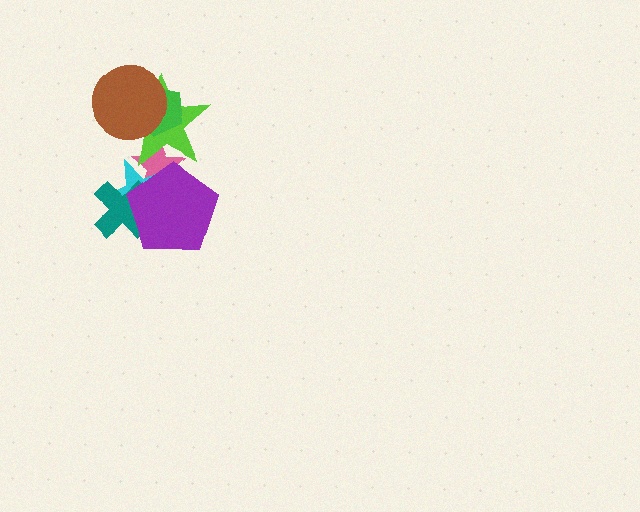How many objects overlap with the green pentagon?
2 objects overlap with the green pentagon.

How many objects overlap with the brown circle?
2 objects overlap with the brown circle.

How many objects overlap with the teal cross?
2 objects overlap with the teal cross.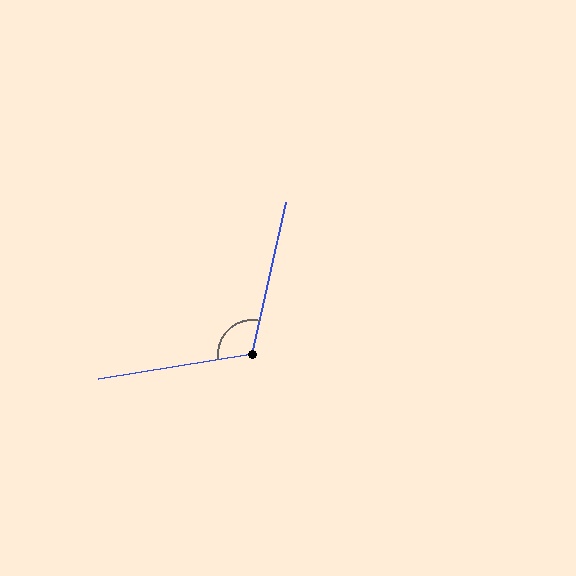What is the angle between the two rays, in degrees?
Approximately 111 degrees.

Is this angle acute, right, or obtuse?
It is obtuse.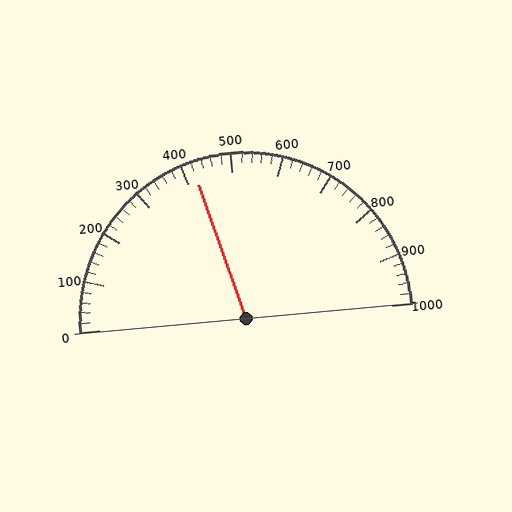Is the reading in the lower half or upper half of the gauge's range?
The reading is in the lower half of the range (0 to 1000).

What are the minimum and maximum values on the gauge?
The gauge ranges from 0 to 1000.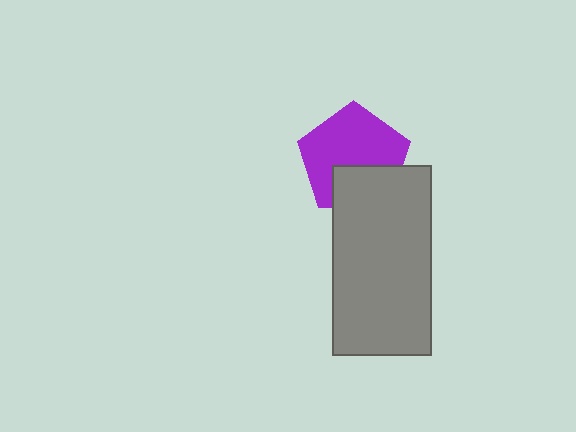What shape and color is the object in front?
The object in front is a gray rectangle.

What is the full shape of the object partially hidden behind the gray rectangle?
The partially hidden object is a purple pentagon.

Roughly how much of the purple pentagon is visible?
Most of it is visible (roughly 68%).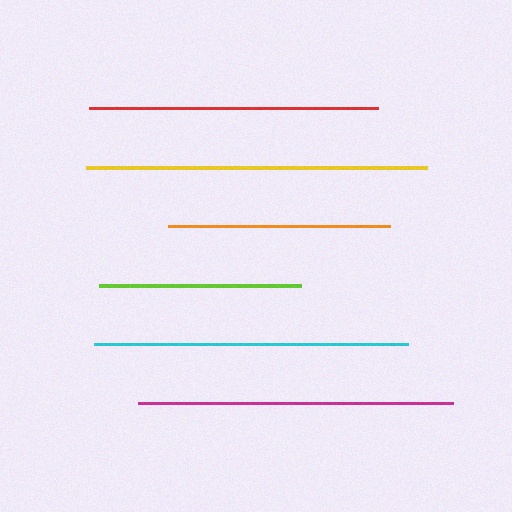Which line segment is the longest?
The yellow line is the longest at approximately 341 pixels.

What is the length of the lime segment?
The lime segment is approximately 201 pixels long.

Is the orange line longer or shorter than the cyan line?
The cyan line is longer than the orange line.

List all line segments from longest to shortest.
From longest to shortest: yellow, magenta, cyan, red, orange, lime.